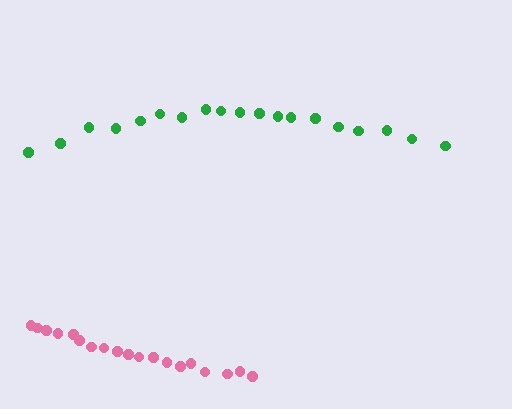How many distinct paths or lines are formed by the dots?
There are 2 distinct paths.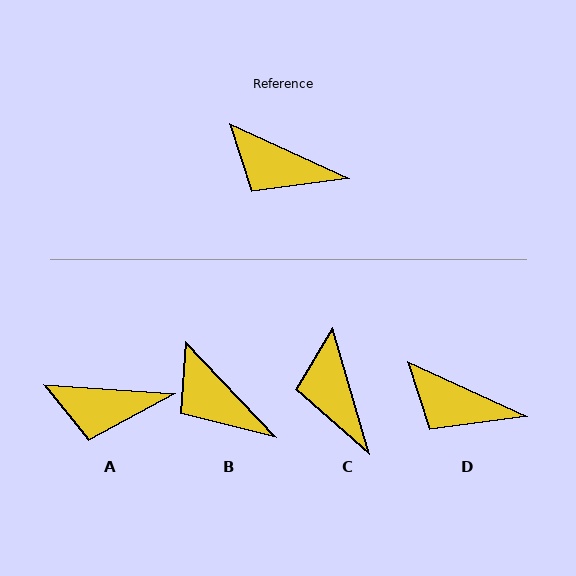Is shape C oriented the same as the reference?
No, it is off by about 49 degrees.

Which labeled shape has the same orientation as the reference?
D.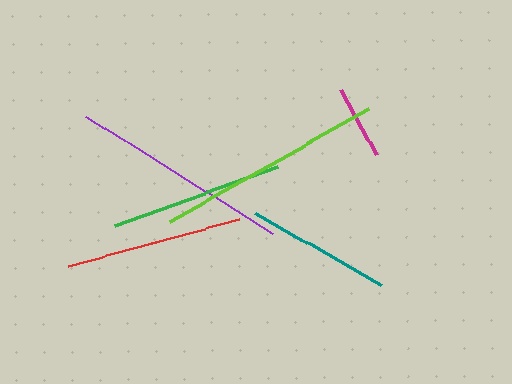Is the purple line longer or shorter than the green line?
The purple line is longer than the green line.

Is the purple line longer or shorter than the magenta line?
The purple line is longer than the magenta line.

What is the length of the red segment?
The red segment is approximately 178 pixels long.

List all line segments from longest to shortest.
From longest to shortest: lime, purple, red, green, teal, magenta.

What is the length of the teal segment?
The teal segment is approximately 145 pixels long.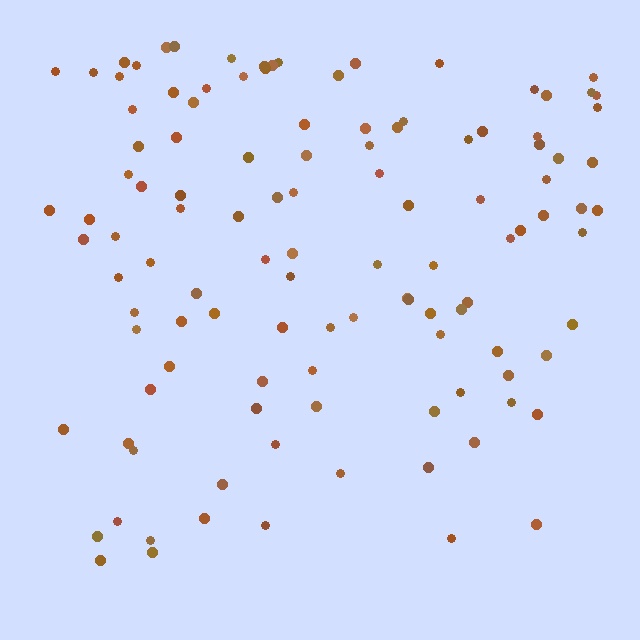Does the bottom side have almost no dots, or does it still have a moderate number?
Still a moderate number, just noticeably fewer than the top.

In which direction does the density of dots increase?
From bottom to top, with the top side densest.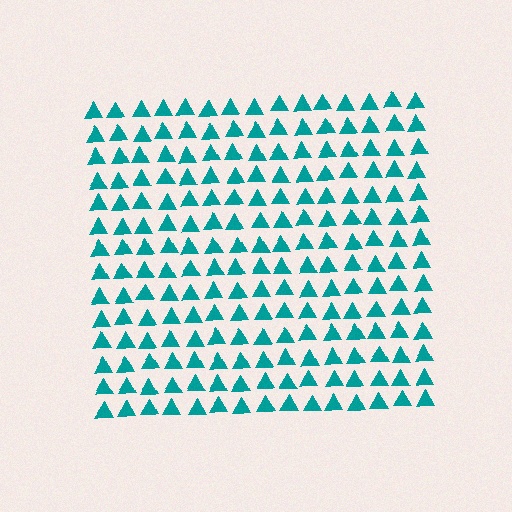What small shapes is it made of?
It is made of small triangles.